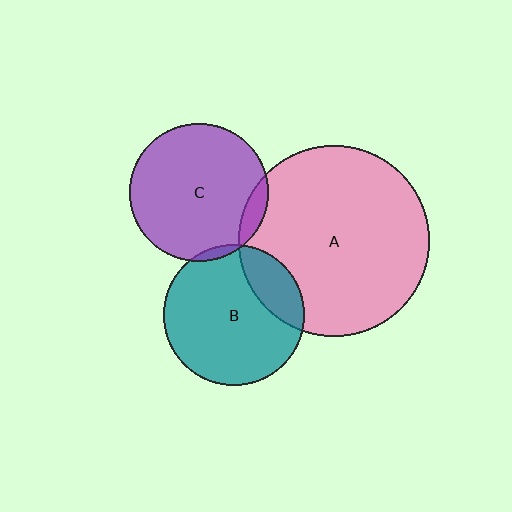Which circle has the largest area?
Circle A (pink).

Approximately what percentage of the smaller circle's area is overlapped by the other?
Approximately 5%.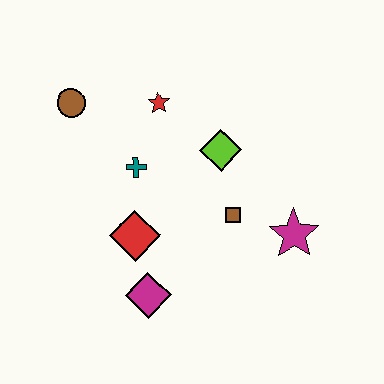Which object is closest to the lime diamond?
The brown square is closest to the lime diamond.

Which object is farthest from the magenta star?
The brown circle is farthest from the magenta star.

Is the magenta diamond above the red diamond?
No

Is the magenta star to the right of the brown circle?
Yes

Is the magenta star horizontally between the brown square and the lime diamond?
No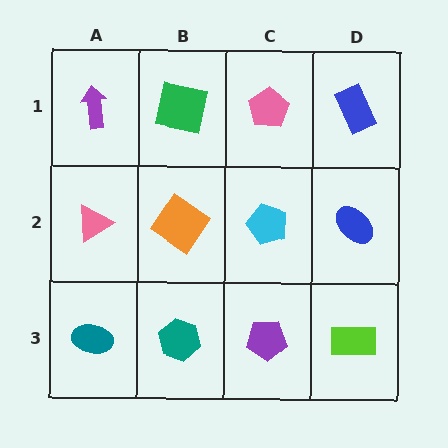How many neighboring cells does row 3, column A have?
2.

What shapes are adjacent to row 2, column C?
A pink pentagon (row 1, column C), a purple pentagon (row 3, column C), an orange diamond (row 2, column B), a blue ellipse (row 2, column D).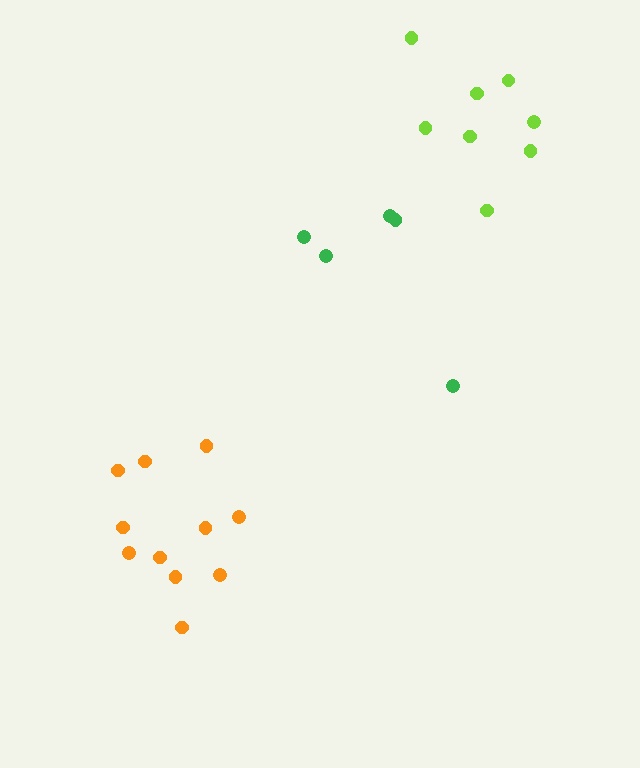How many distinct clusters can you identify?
There are 3 distinct clusters.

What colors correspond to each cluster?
The clusters are colored: green, lime, orange.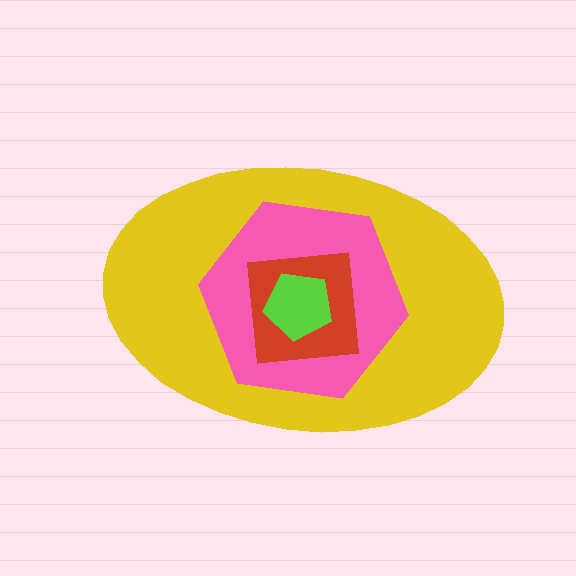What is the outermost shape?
The yellow ellipse.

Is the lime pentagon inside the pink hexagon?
Yes.